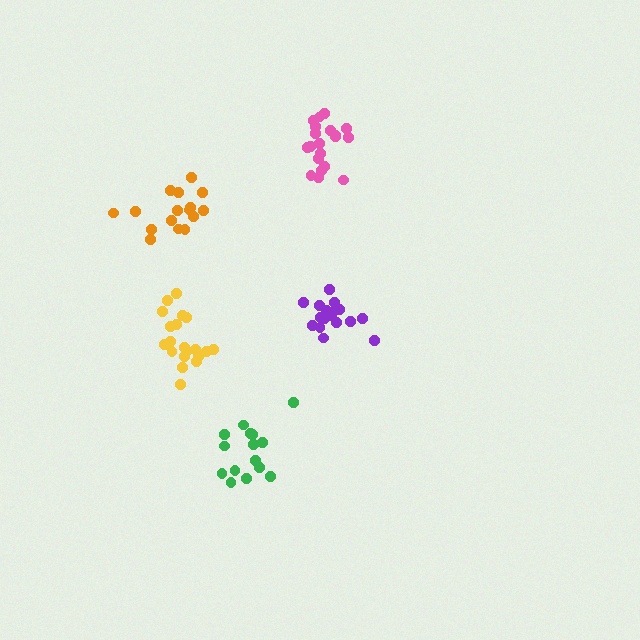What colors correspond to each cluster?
The clusters are colored: yellow, pink, purple, orange, green.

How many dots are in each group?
Group 1: 20 dots, Group 2: 20 dots, Group 3: 18 dots, Group 4: 16 dots, Group 5: 15 dots (89 total).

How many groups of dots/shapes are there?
There are 5 groups.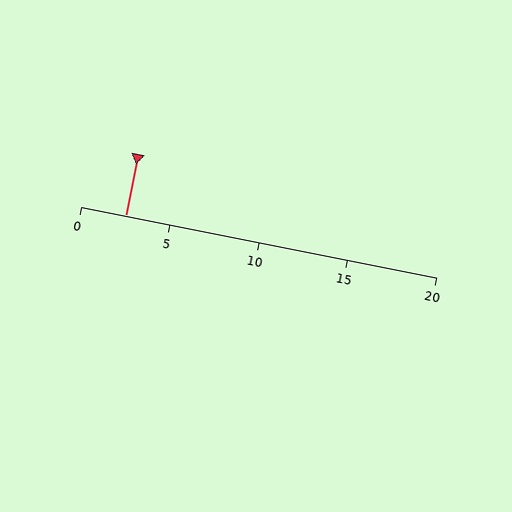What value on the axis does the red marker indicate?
The marker indicates approximately 2.5.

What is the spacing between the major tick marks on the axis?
The major ticks are spaced 5 apart.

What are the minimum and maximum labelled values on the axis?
The axis runs from 0 to 20.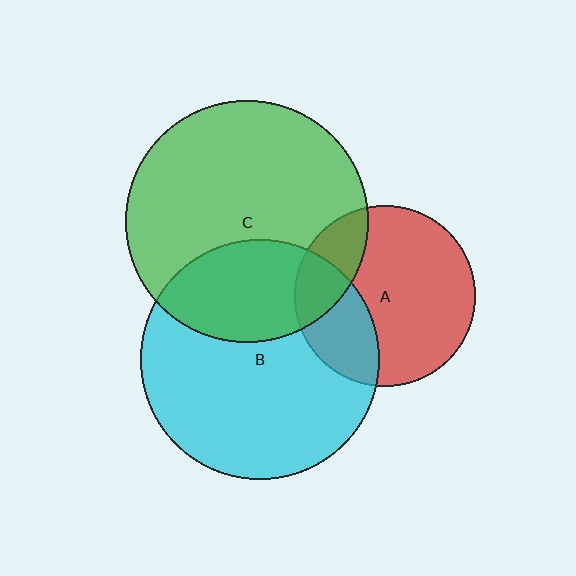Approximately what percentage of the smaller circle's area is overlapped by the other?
Approximately 30%.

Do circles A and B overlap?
Yes.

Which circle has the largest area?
Circle C (green).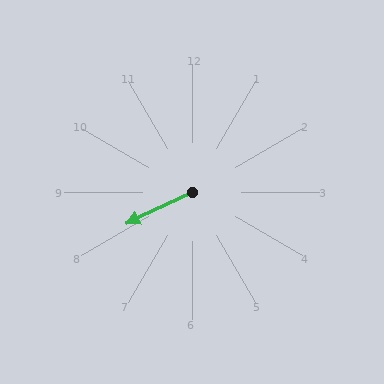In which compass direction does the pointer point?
Southwest.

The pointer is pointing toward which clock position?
Roughly 8 o'clock.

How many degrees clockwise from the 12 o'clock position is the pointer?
Approximately 245 degrees.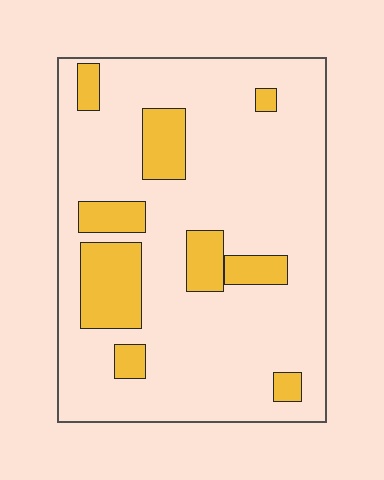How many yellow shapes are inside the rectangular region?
9.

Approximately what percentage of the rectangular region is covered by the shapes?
Approximately 20%.